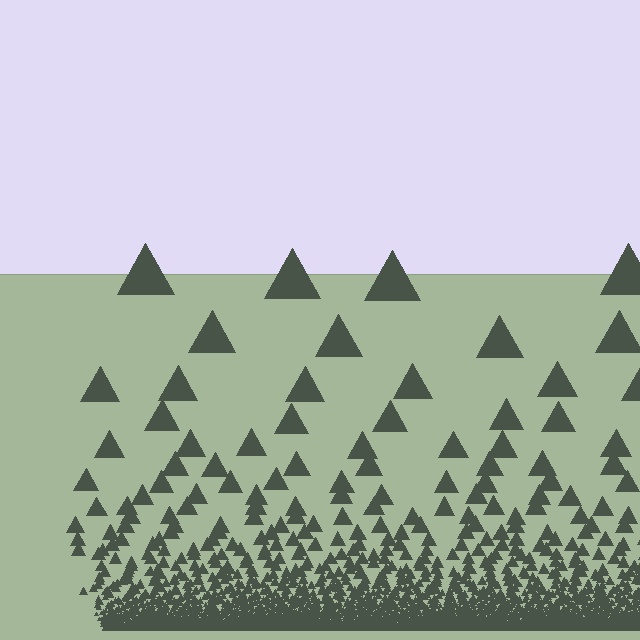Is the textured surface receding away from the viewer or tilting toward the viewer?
The surface appears to tilt toward the viewer. Texture elements get larger and sparser toward the top.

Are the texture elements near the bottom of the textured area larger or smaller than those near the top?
Smaller. The gradient is inverted — elements near the bottom are smaller and denser.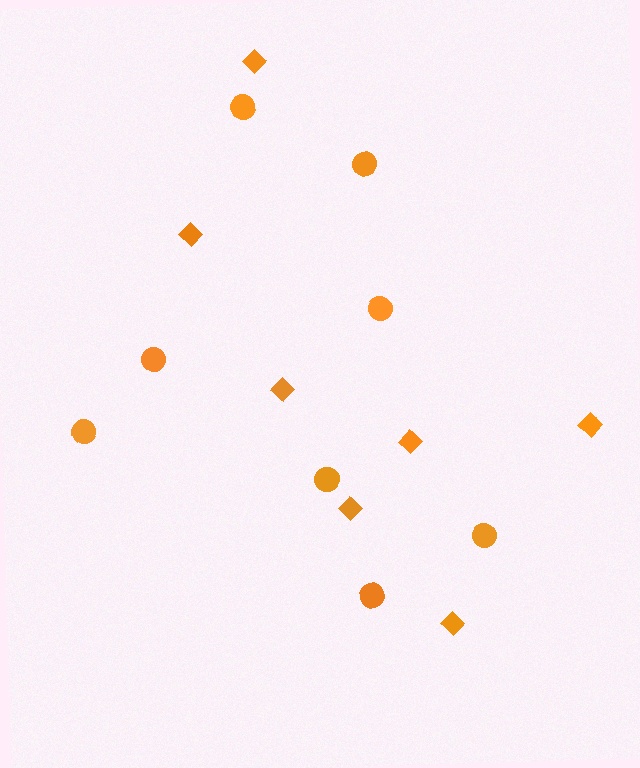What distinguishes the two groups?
There are 2 groups: one group of diamonds (7) and one group of circles (8).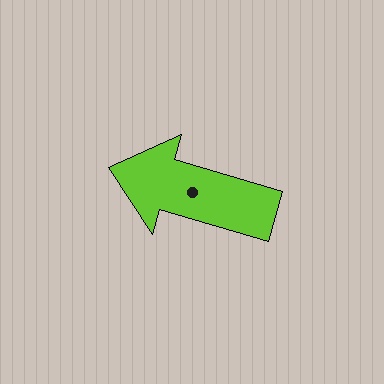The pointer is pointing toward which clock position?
Roughly 10 o'clock.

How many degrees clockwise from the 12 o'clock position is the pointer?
Approximately 286 degrees.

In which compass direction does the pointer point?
West.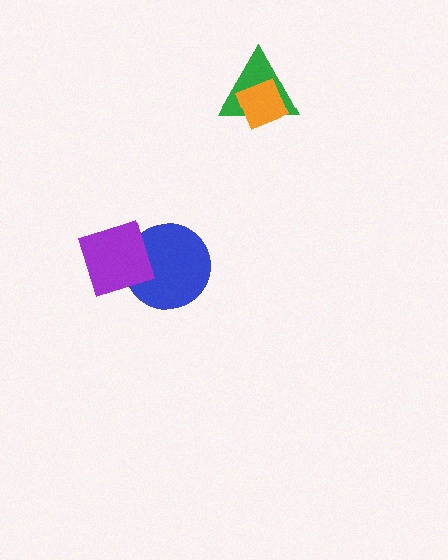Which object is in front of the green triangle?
The orange diamond is in front of the green triangle.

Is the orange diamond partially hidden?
No, no other shape covers it.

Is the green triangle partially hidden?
Yes, it is partially covered by another shape.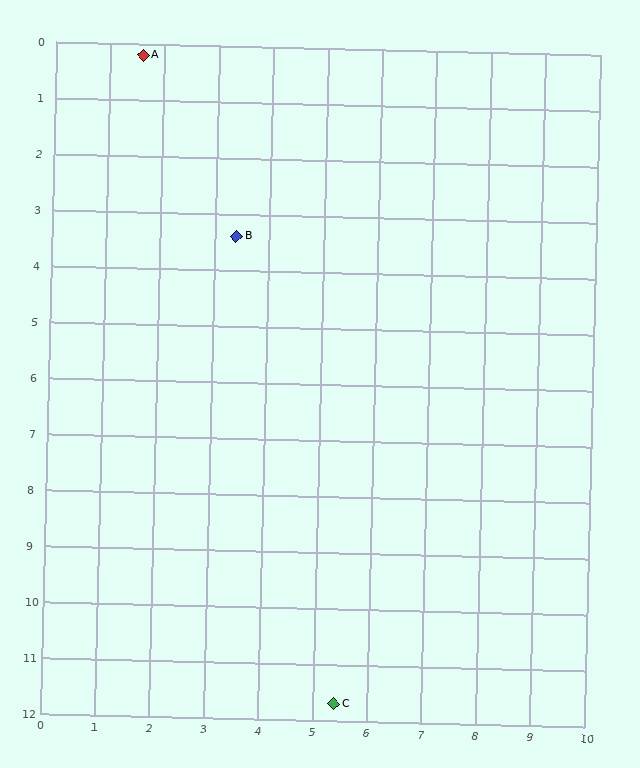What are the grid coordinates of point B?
Point B is at approximately (3.4, 3.4).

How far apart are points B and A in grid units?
Points B and A are about 3.7 grid units apart.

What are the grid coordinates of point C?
Point C is at approximately (5.4, 11.7).